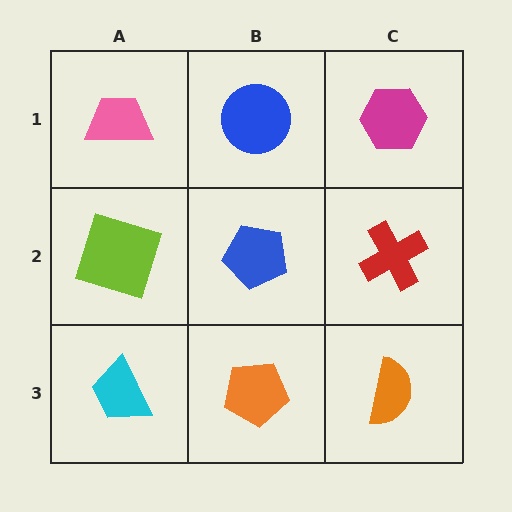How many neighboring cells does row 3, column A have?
2.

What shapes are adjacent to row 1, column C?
A red cross (row 2, column C), a blue circle (row 1, column B).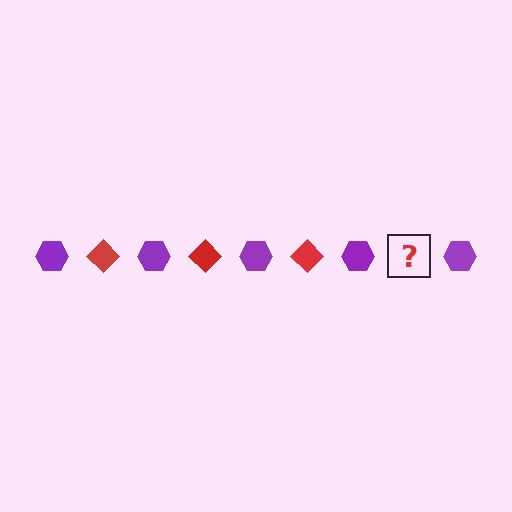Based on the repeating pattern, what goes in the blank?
The blank should be a red diamond.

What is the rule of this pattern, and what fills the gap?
The rule is that the pattern alternates between purple hexagon and red diamond. The gap should be filled with a red diamond.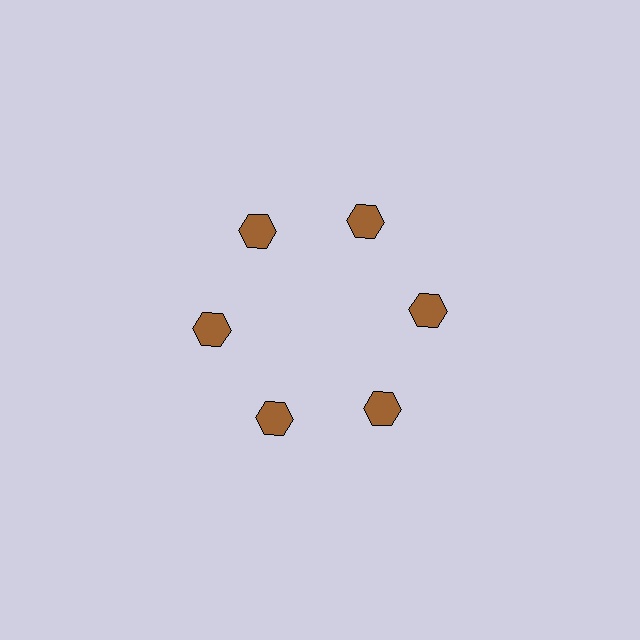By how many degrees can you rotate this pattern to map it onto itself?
The pattern maps onto itself every 60 degrees of rotation.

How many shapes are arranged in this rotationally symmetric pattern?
There are 6 shapes, arranged in 6 groups of 1.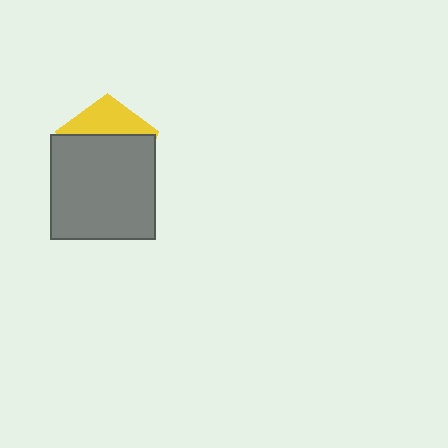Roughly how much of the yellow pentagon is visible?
A small part of it is visible (roughly 31%).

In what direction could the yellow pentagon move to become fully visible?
The yellow pentagon could move up. That would shift it out from behind the gray square entirely.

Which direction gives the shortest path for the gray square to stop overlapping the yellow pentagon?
Moving down gives the shortest separation.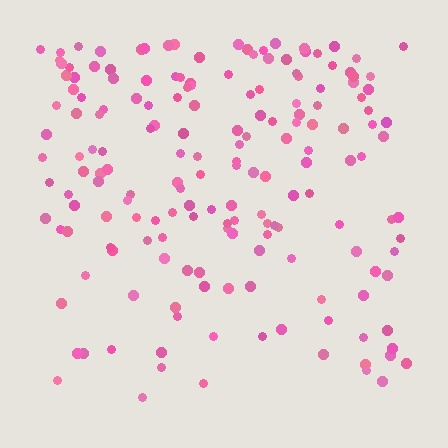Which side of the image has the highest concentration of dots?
The top.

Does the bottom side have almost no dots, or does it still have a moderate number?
Still a moderate number, just noticeably fewer than the top.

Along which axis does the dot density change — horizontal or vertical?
Vertical.